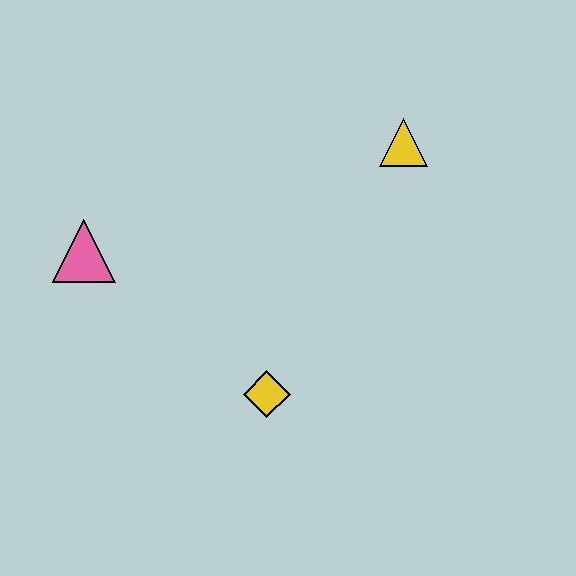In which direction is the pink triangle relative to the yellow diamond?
The pink triangle is to the left of the yellow diamond.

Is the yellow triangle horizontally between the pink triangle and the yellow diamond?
No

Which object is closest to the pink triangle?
The yellow diamond is closest to the pink triangle.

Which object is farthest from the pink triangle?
The yellow triangle is farthest from the pink triangle.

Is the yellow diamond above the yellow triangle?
No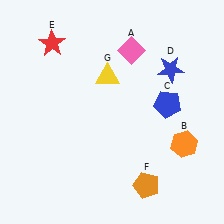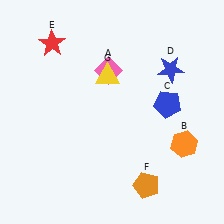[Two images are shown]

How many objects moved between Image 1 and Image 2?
1 object moved between the two images.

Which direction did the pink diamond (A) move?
The pink diamond (A) moved left.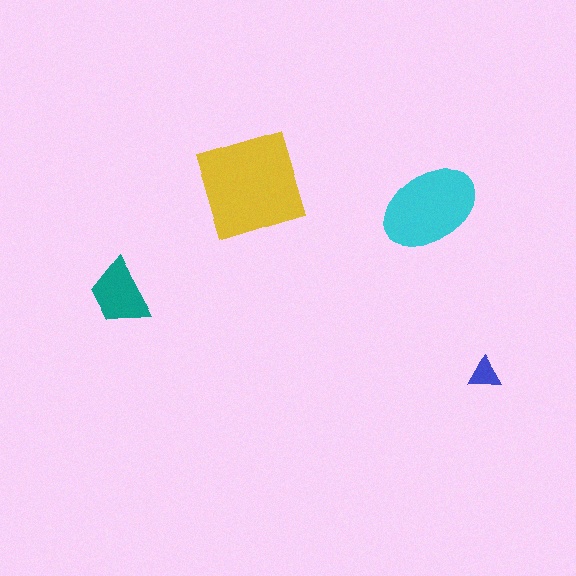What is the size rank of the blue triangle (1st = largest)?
4th.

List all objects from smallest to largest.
The blue triangle, the teal trapezoid, the cyan ellipse, the yellow diamond.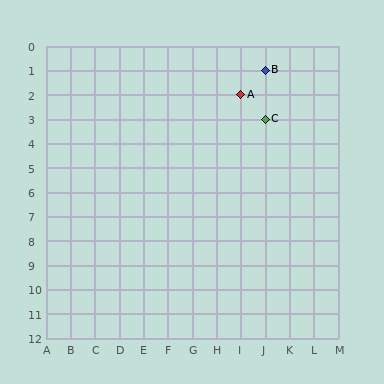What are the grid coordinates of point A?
Point A is at grid coordinates (I, 2).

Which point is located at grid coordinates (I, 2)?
Point A is at (I, 2).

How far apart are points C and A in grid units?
Points C and A are 1 column and 1 row apart (about 1.4 grid units diagonally).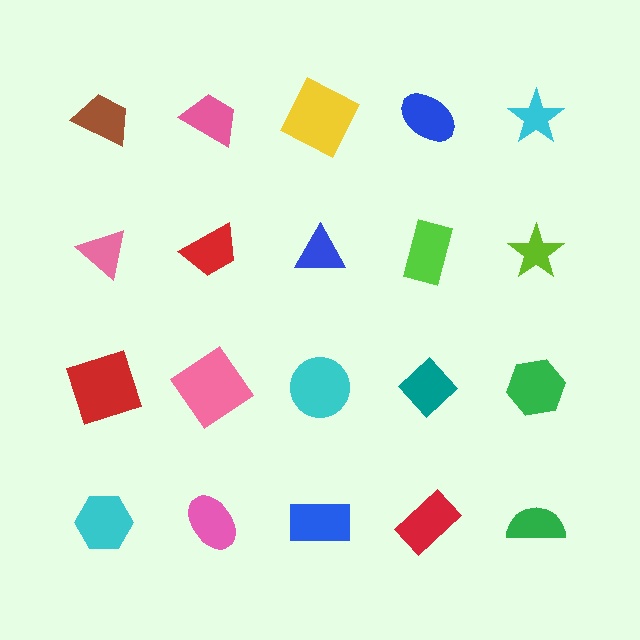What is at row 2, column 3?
A blue triangle.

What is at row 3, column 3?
A cyan circle.